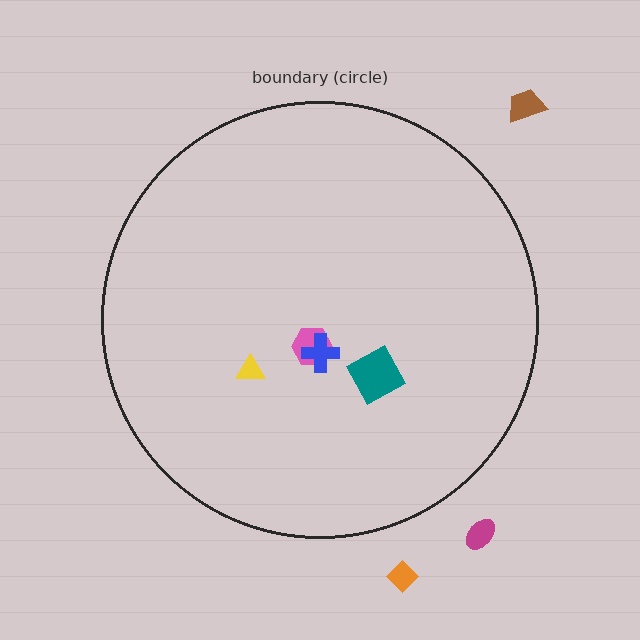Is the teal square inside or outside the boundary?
Inside.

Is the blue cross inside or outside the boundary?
Inside.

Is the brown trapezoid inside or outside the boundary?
Outside.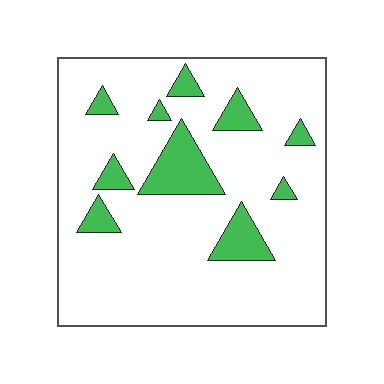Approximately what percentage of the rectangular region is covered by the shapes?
Approximately 15%.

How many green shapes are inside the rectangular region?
10.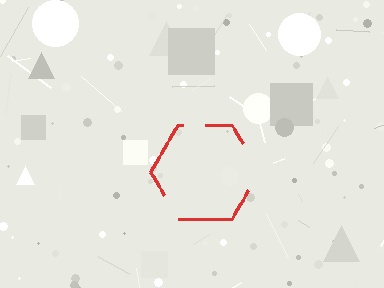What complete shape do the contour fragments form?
The contour fragments form a hexagon.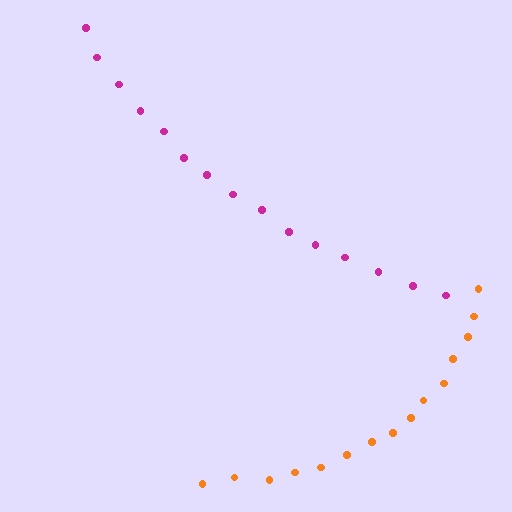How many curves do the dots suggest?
There are 2 distinct paths.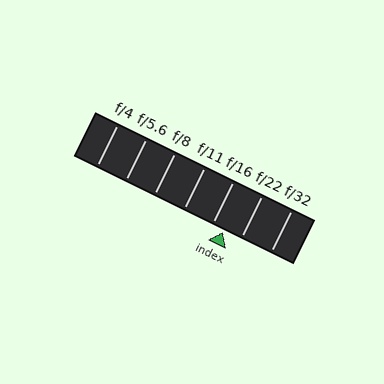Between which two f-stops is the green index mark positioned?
The index mark is between f/16 and f/22.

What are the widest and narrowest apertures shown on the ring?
The widest aperture shown is f/4 and the narrowest is f/32.